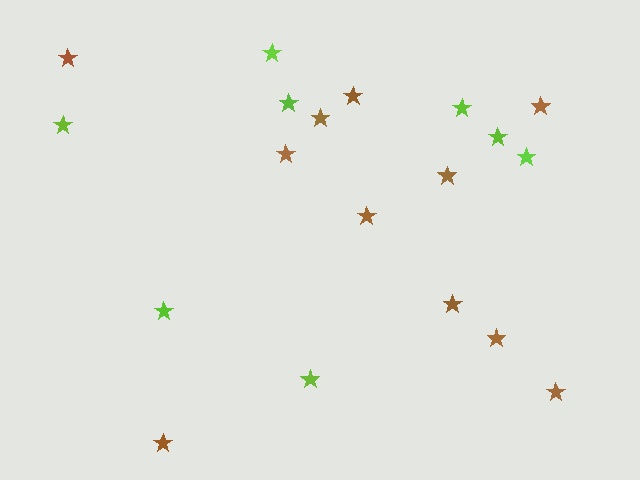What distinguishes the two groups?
There are 2 groups: one group of lime stars (8) and one group of brown stars (11).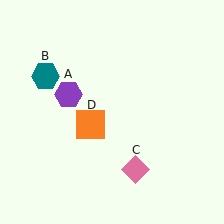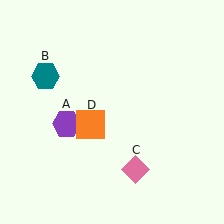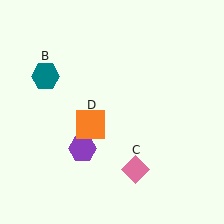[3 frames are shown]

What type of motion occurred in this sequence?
The purple hexagon (object A) rotated counterclockwise around the center of the scene.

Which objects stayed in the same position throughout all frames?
Teal hexagon (object B) and pink diamond (object C) and orange square (object D) remained stationary.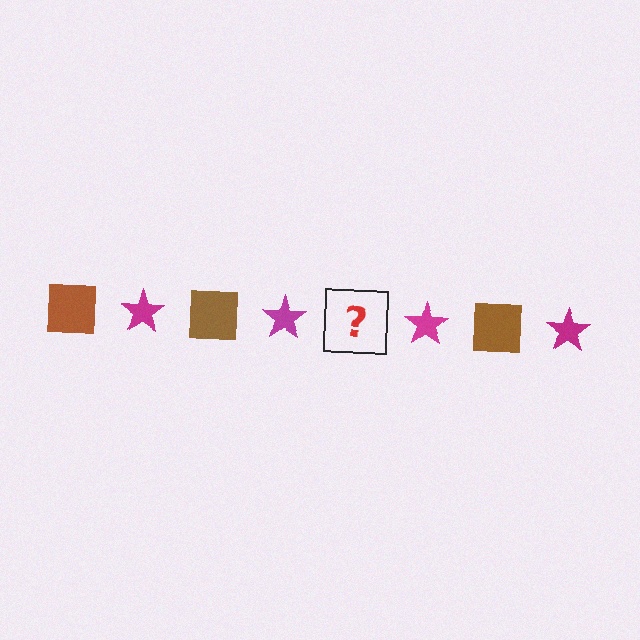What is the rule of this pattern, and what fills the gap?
The rule is that the pattern alternates between brown square and magenta star. The gap should be filled with a brown square.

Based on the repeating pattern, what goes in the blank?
The blank should be a brown square.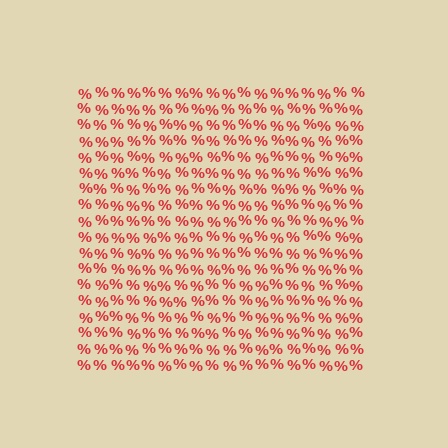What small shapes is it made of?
It is made of small percent signs.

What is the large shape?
The large shape is a square.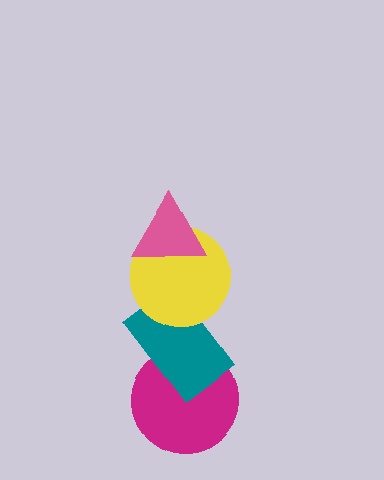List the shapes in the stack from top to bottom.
From top to bottom: the pink triangle, the yellow circle, the teal rectangle, the magenta circle.